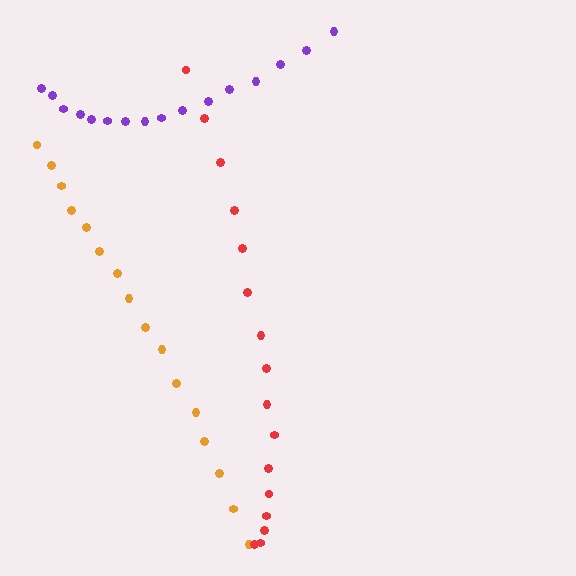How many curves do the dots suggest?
There are 3 distinct paths.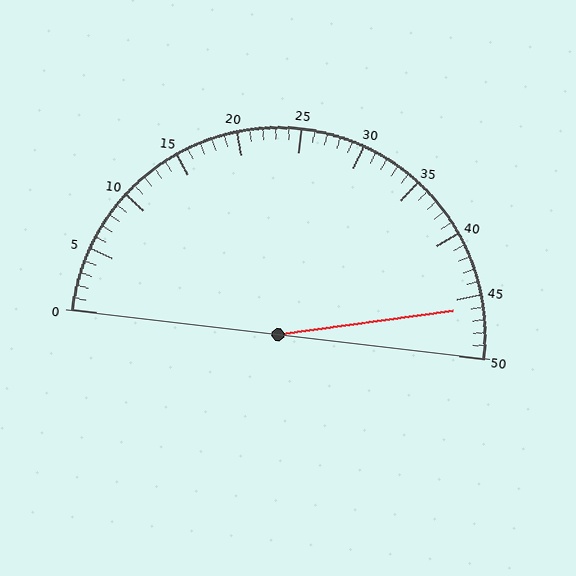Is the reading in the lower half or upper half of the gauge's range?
The reading is in the upper half of the range (0 to 50).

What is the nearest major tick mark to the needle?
The nearest major tick mark is 45.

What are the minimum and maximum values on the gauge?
The gauge ranges from 0 to 50.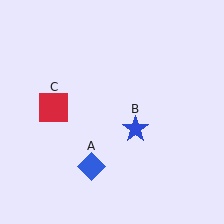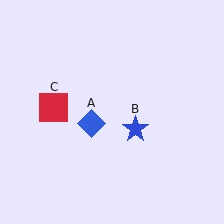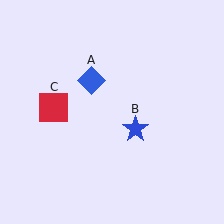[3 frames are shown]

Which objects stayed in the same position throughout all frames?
Blue star (object B) and red square (object C) remained stationary.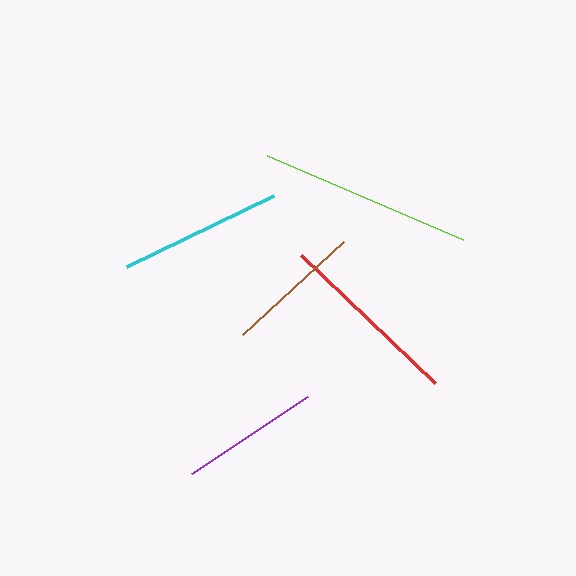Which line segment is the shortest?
The brown line is the shortest at approximately 137 pixels.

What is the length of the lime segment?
The lime segment is approximately 213 pixels long.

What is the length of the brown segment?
The brown segment is approximately 137 pixels long.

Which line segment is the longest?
The lime line is the longest at approximately 213 pixels.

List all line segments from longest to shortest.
From longest to shortest: lime, red, cyan, purple, brown.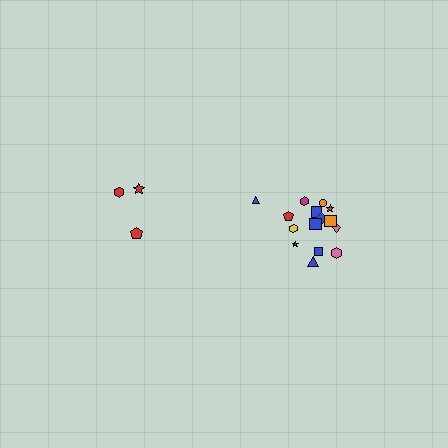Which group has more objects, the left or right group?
The right group.